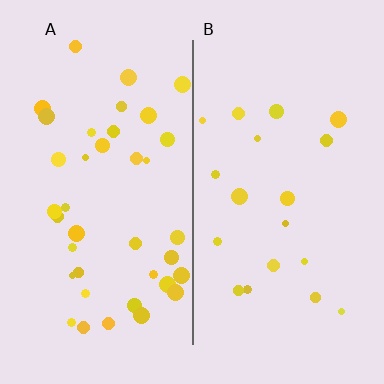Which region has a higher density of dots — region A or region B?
A (the left).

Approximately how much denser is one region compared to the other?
Approximately 2.0× — region A over region B.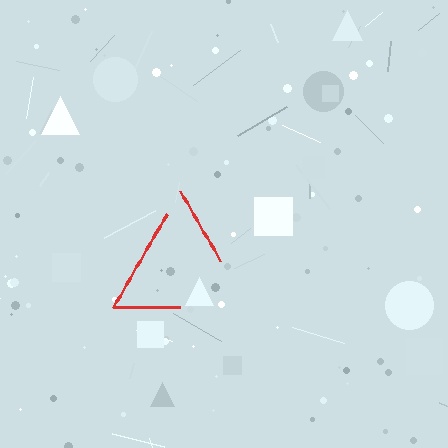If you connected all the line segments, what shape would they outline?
They would outline a triangle.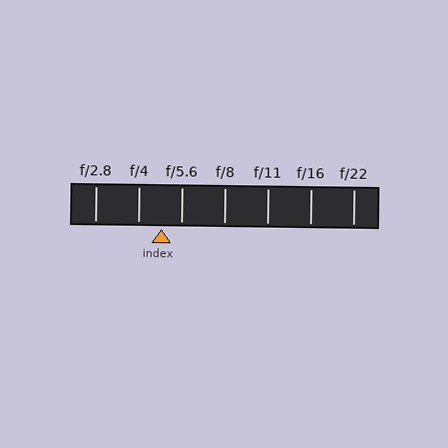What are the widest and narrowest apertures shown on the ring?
The widest aperture shown is f/2.8 and the narrowest is f/22.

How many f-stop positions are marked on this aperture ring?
There are 7 f-stop positions marked.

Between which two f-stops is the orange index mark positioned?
The index mark is between f/4 and f/5.6.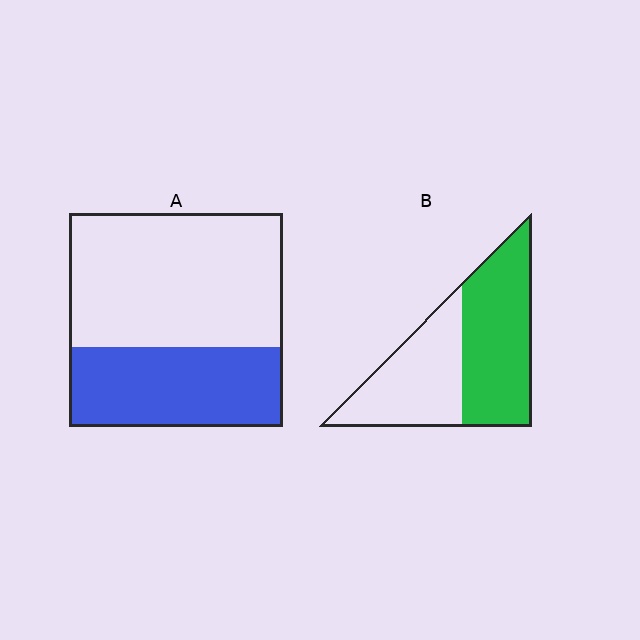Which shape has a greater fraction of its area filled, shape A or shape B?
Shape B.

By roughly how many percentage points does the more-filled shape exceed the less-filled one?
By roughly 15 percentage points (B over A).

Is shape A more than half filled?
No.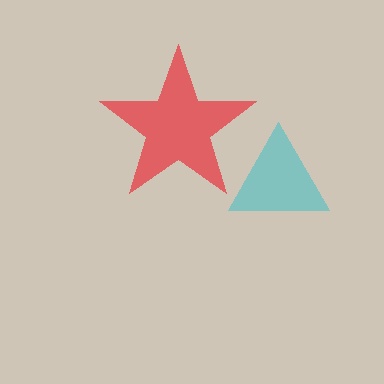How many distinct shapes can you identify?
There are 2 distinct shapes: a cyan triangle, a red star.